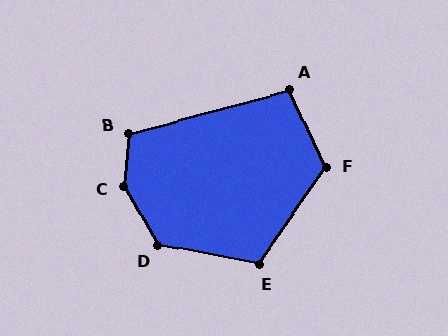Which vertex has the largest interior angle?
C, at approximately 145 degrees.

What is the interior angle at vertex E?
Approximately 114 degrees (obtuse).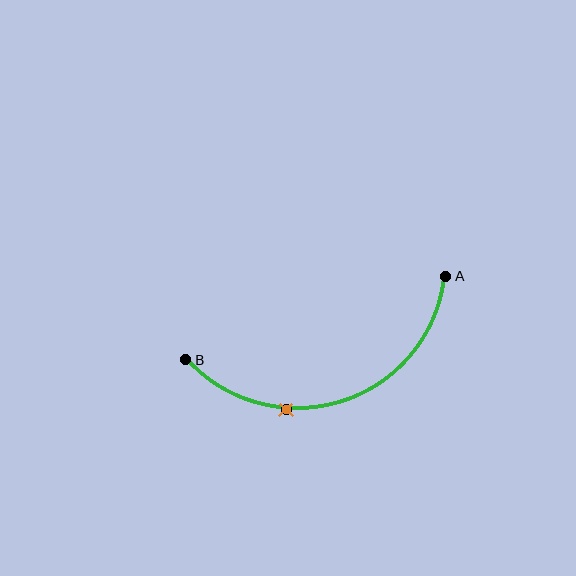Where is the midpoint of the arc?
The arc midpoint is the point on the curve farthest from the straight line joining A and B. It sits below that line.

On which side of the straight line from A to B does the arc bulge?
The arc bulges below the straight line connecting A and B.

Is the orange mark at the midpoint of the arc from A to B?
No. The orange mark lies on the arc but is closer to endpoint B. The arc midpoint would be at the point on the curve equidistant along the arc from both A and B.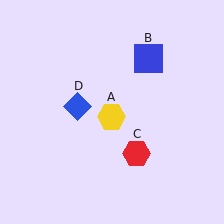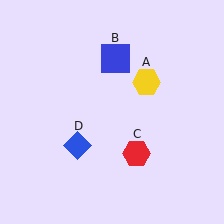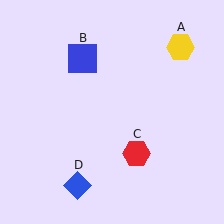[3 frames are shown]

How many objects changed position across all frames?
3 objects changed position: yellow hexagon (object A), blue square (object B), blue diamond (object D).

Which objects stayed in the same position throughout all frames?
Red hexagon (object C) remained stationary.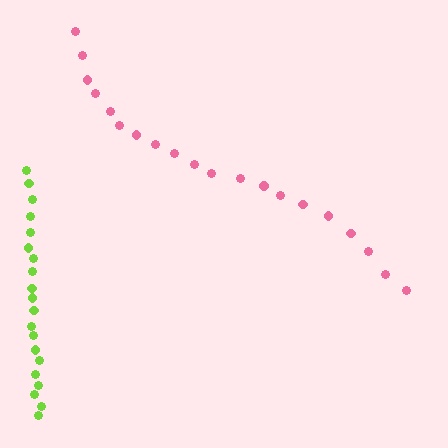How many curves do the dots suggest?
There are 2 distinct paths.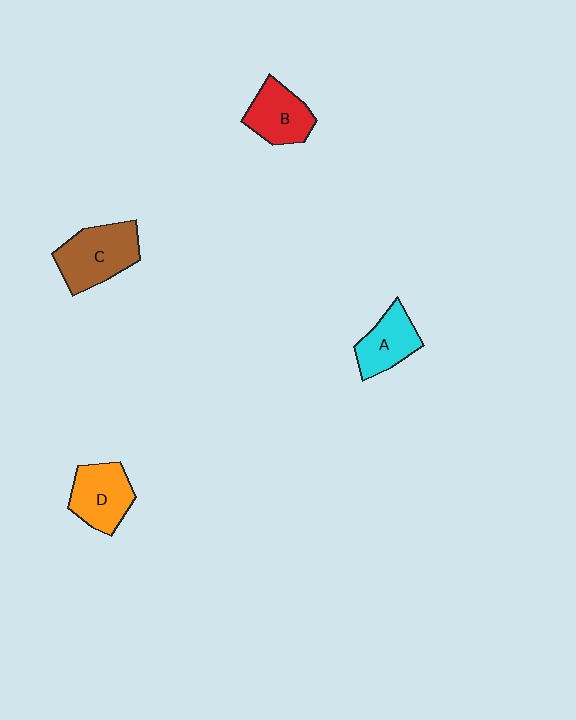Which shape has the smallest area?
Shape A (cyan).